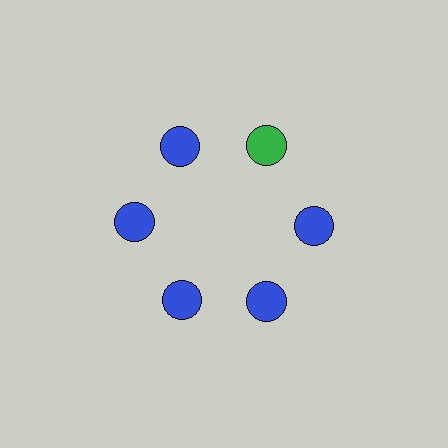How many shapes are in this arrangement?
There are 6 shapes arranged in a ring pattern.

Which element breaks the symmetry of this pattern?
The green circle at roughly the 1 o'clock position breaks the symmetry. All other shapes are blue circles.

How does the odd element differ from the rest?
It has a different color: green instead of blue.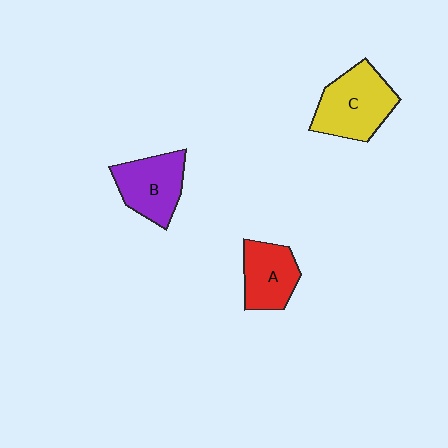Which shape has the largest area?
Shape C (yellow).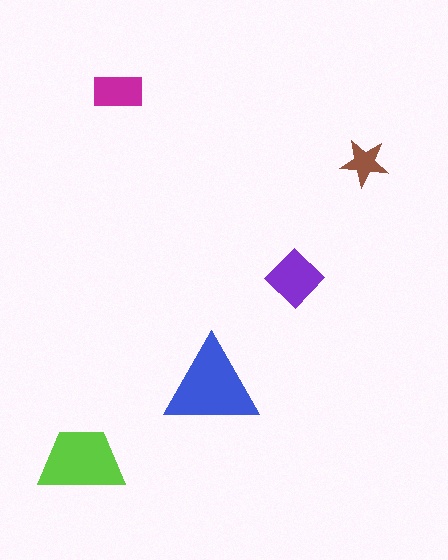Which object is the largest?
The blue triangle.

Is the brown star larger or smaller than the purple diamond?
Smaller.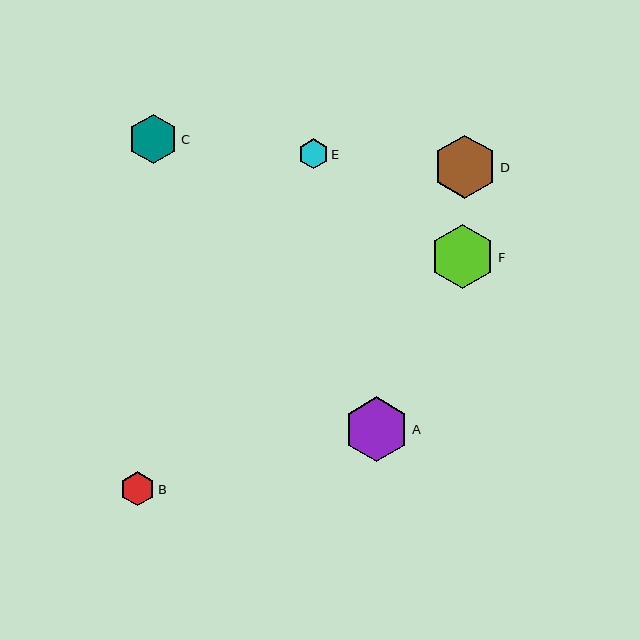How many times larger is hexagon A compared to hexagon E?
Hexagon A is approximately 2.2 times the size of hexagon E.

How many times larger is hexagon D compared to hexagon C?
Hexagon D is approximately 1.3 times the size of hexagon C.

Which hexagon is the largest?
Hexagon A is the largest with a size of approximately 65 pixels.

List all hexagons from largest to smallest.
From largest to smallest: A, F, D, C, B, E.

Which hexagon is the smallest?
Hexagon E is the smallest with a size of approximately 29 pixels.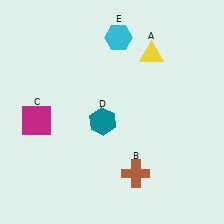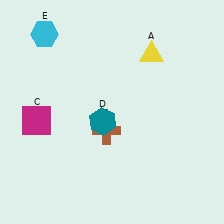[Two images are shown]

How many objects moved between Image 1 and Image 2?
2 objects moved between the two images.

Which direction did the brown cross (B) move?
The brown cross (B) moved up.